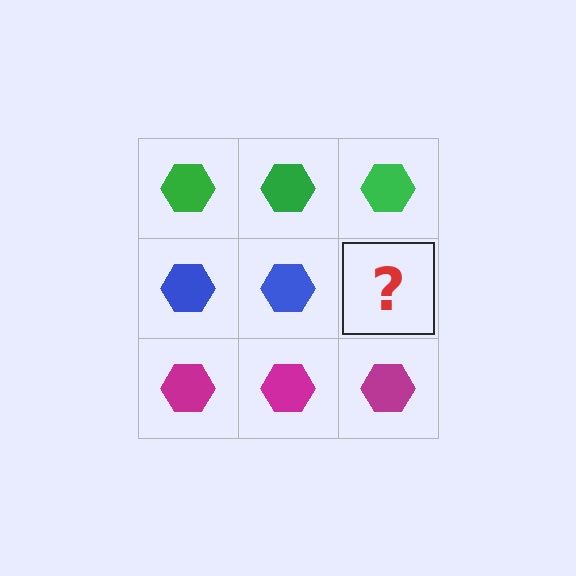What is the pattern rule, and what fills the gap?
The rule is that each row has a consistent color. The gap should be filled with a blue hexagon.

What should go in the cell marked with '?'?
The missing cell should contain a blue hexagon.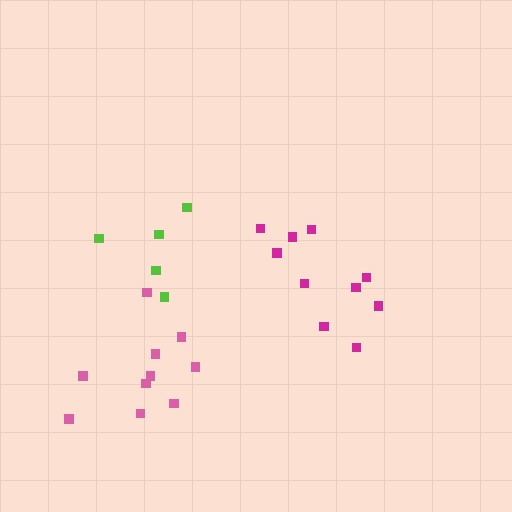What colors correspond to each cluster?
The clusters are colored: magenta, pink, lime.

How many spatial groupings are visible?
There are 3 spatial groupings.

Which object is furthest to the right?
The magenta cluster is rightmost.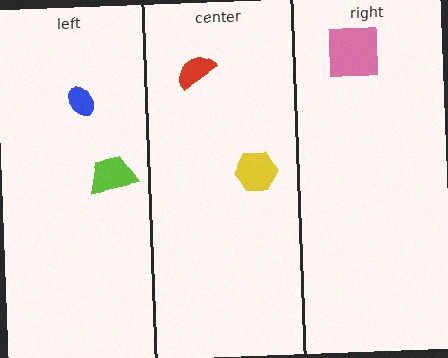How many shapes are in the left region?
2.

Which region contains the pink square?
The right region.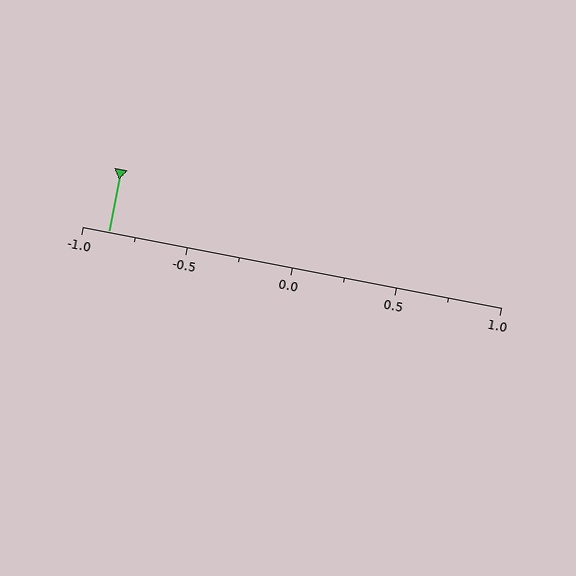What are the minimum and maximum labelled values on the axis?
The axis runs from -1.0 to 1.0.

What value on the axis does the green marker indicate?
The marker indicates approximately -0.88.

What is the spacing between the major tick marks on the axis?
The major ticks are spaced 0.5 apart.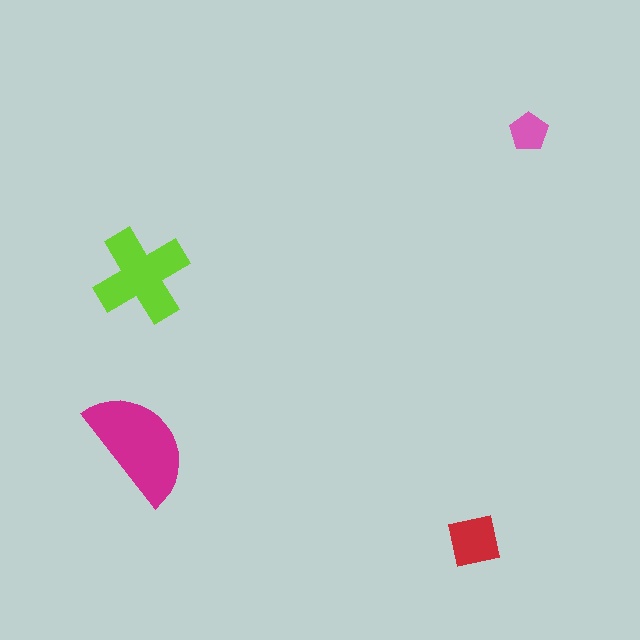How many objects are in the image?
There are 4 objects in the image.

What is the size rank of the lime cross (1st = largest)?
2nd.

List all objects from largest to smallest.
The magenta semicircle, the lime cross, the red square, the pink pentagon.